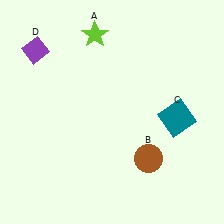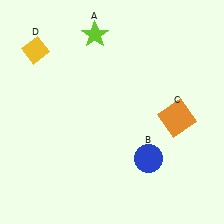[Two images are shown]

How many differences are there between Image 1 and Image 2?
There are 3 differences between the two images.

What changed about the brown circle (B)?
In Image 1, B is brown. In Image 2, it changed to blue.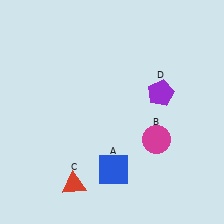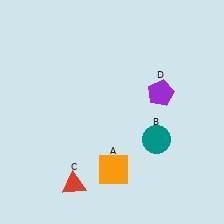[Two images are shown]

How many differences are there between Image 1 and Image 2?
There are 2 differences between the two images.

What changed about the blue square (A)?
In Image 1, A is blue. In Image 2, it changed to orange.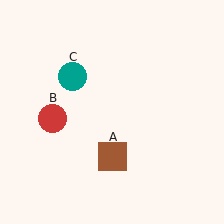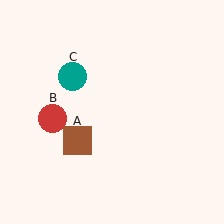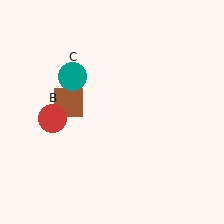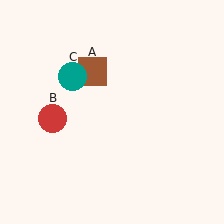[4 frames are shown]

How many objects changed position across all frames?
1 object changed position: brown square (object A).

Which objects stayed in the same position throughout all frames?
Red circle (object B) and teal circle (object C) remained stationary.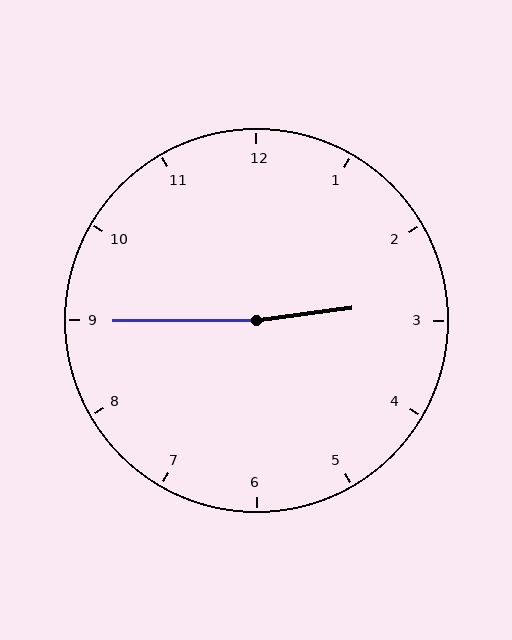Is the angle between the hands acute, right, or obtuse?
It is obtuse.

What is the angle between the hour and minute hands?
Approximately 172 degrees.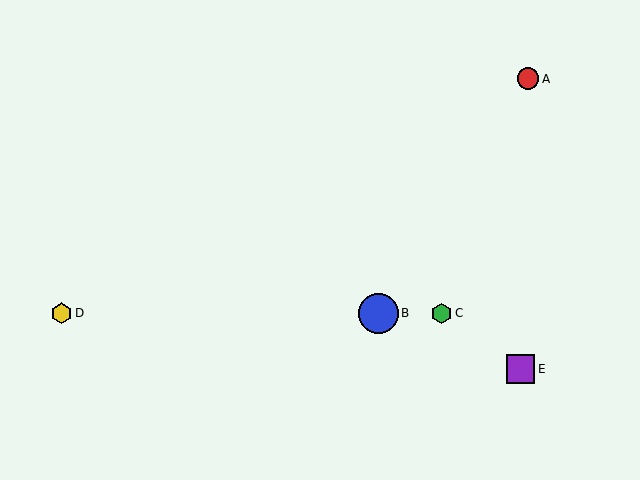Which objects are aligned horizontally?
Objects B, C, D are aligned horizontally.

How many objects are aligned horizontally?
3 objects (B, C, D) are aligned horizontally.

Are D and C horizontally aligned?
Yes, both are at y≈313.